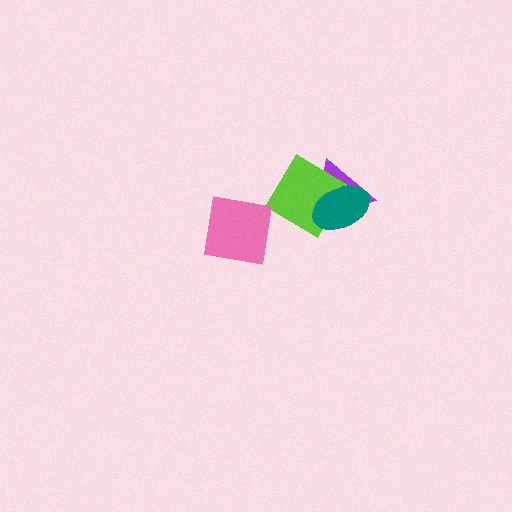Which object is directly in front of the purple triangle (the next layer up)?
The lime diamond is directly in front of the purple triangle.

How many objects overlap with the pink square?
0 objects overlap with the pink square.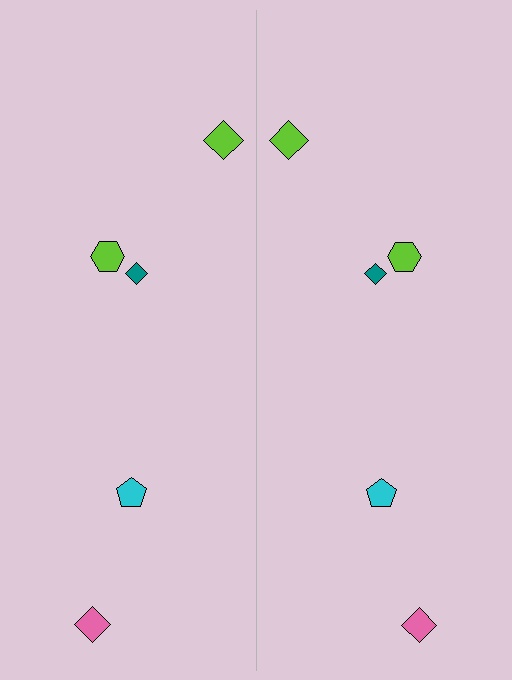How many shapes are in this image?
There are 10 shapes in this image.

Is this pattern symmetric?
Yes, this pattern has bilateral (reflection) symmetry.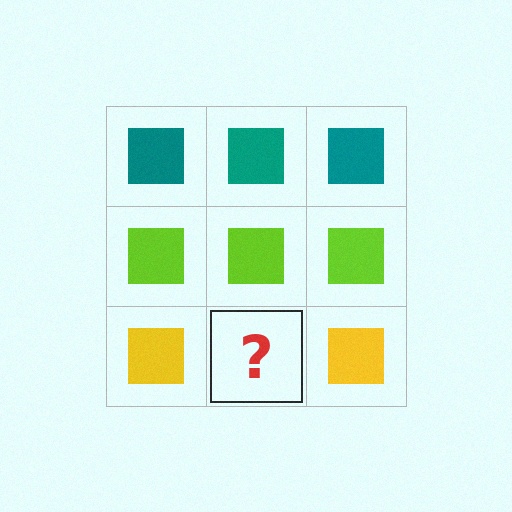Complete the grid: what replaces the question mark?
The question mark should be replaced with a yellow square.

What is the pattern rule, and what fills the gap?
The rule is that each row has a consistent color. The gap should be filled with a yellow square.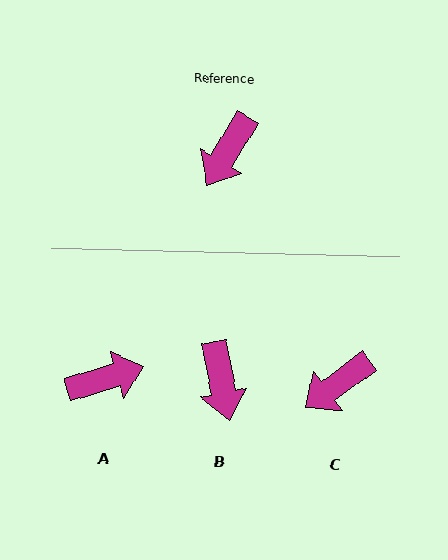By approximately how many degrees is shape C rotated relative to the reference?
Approximately 22 degrees clockwise.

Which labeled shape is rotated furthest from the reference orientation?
A, about 138 degrees away.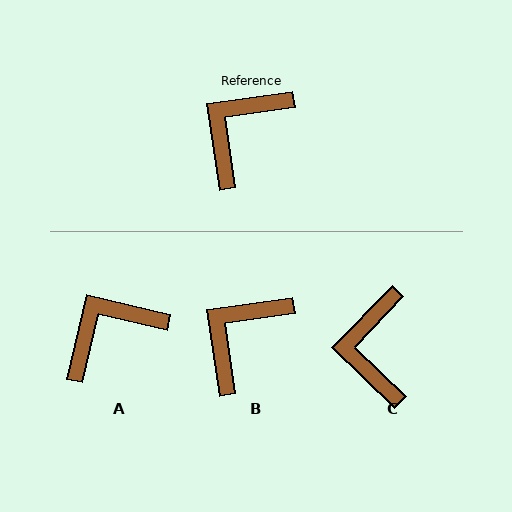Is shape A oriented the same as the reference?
No, it is off by about 22 degrees.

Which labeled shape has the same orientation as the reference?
B.